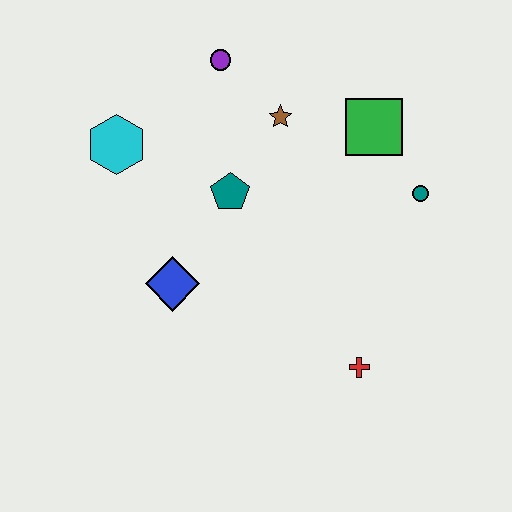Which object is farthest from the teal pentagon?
The red cross is farthest from the teal pentagon.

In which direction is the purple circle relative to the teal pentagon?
The purple circle is above the teal pentagon.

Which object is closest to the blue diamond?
The teal pentagon is closest to the blue diamond.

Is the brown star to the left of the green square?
Yes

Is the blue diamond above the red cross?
Yes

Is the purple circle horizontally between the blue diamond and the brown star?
Yes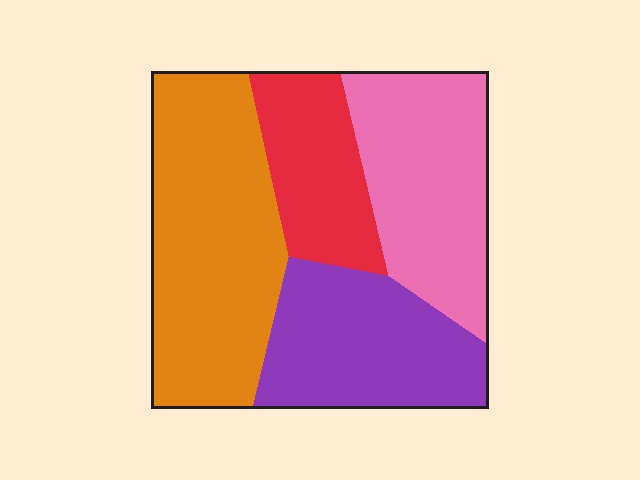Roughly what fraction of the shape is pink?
Pink covers 25% of the shape.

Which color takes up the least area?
Red, at roughly 15%.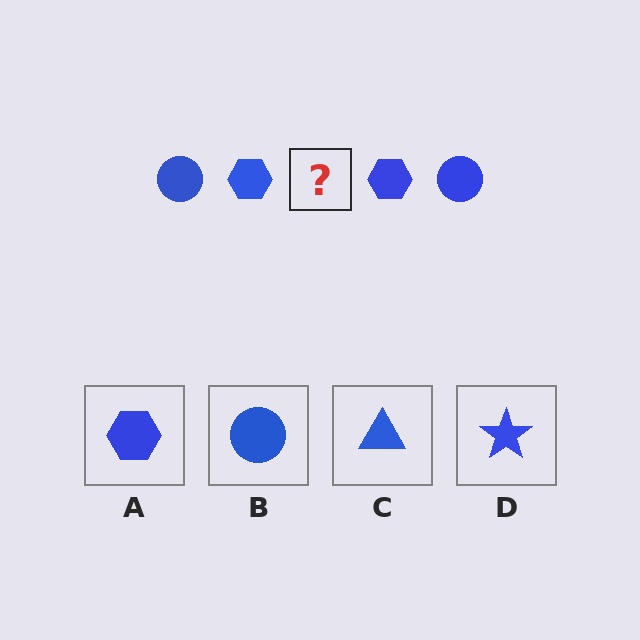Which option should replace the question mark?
Option B.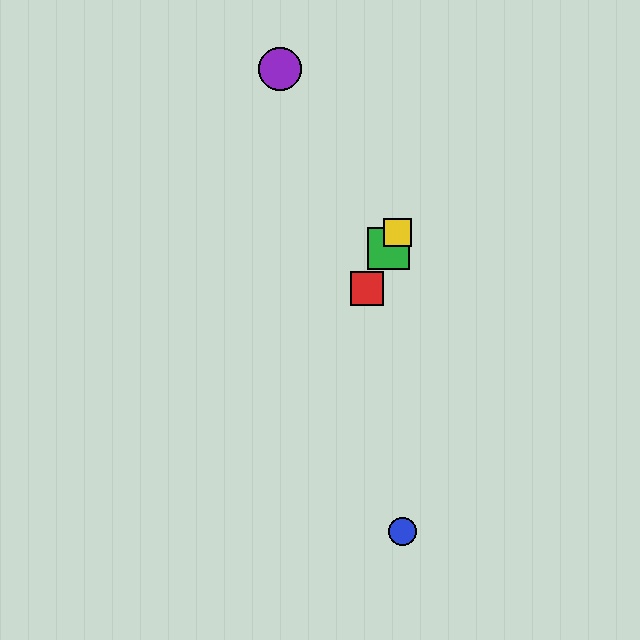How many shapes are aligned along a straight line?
3 shapes (the red square, the green square, the yellow square) are aligned along a straight line.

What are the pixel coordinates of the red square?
The red square is at (367, 288).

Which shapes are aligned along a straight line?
The red square, the green square, the yellow square are aligned along a straight line.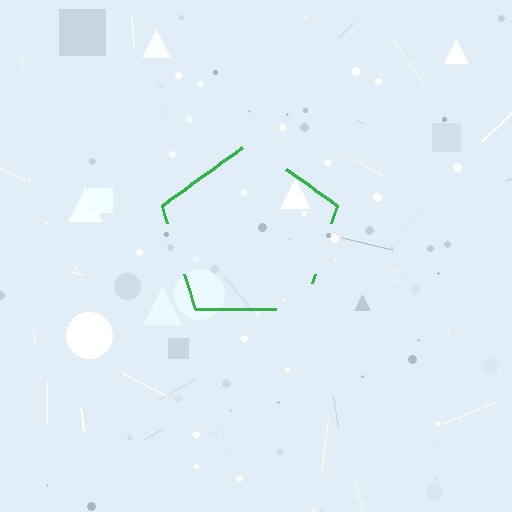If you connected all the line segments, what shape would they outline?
They would outline a pentagon.